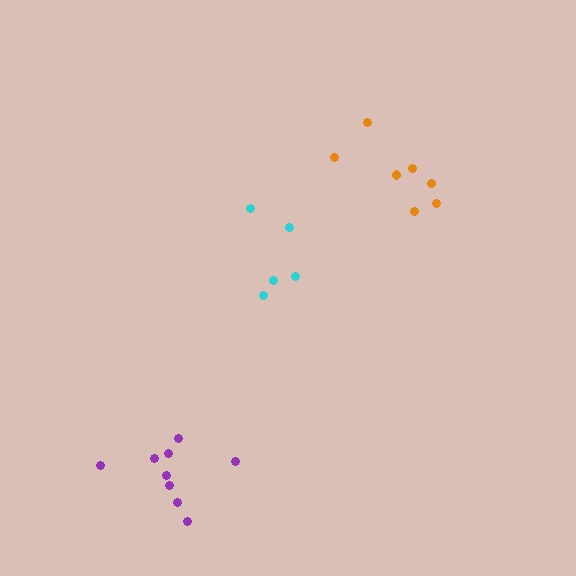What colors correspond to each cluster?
The clusters are colored: cyan, purple, orange.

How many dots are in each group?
Group 1: 5 dots, Group 2: 9 dots, Group 3: 7 dots (21 total).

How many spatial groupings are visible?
There are 3 spatial groupings.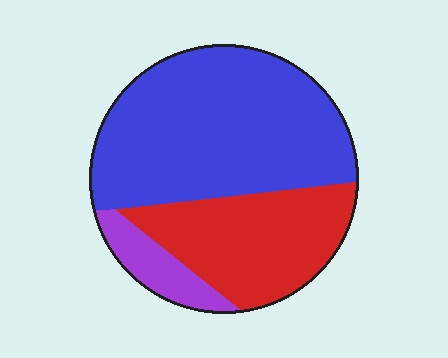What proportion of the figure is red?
Red covers roughly 30% of the figure.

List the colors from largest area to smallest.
From largest to smallest: blue, red, purple.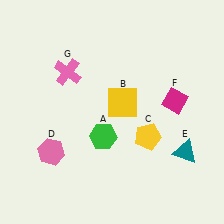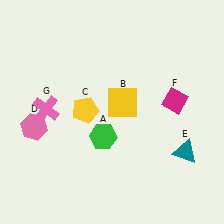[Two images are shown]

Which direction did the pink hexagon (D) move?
The pink hexagon (D) moved up.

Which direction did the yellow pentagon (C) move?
The yellow pentagon (C) moved left.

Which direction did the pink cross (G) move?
The pink cross (G) moved down.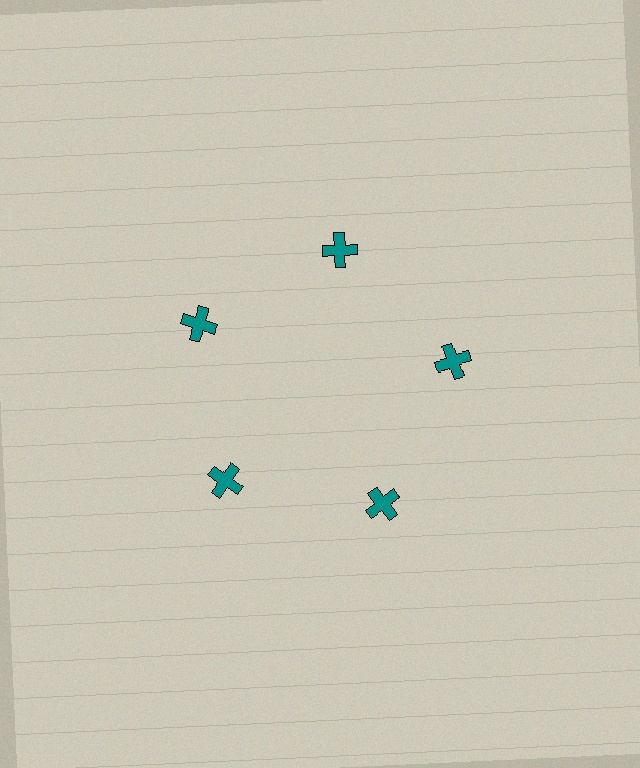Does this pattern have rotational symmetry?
Yes, this pattern has 5-fold rotational symmetry. It looks the same after rotating 72 degrees around the center.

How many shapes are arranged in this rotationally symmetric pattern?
There are 5 shapes, arranged in 5 groups of 1.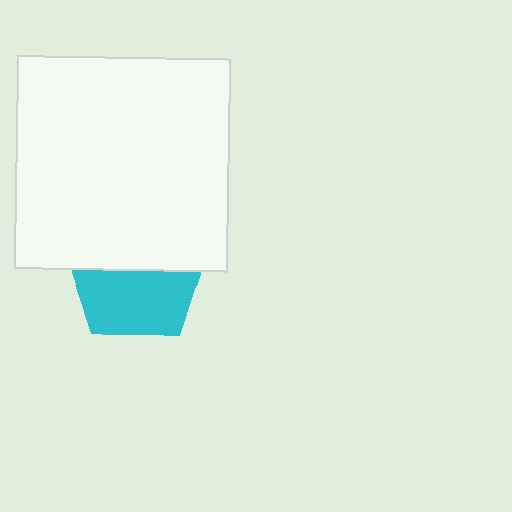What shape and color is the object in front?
The object in front is a white square.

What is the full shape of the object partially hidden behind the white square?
The partially hidden object is a cyan pentagon.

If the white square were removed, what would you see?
You would see the complete cyan pentagon.